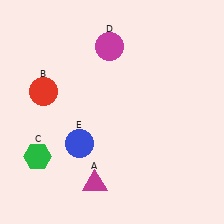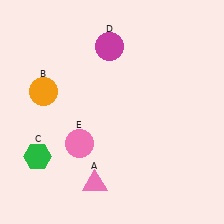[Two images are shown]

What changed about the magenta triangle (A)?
In Image 1, A is magenta. In Image 2, it changed to pink.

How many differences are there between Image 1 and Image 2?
There are 3 differences between the two images.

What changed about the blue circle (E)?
In Image 1, E is blue. In Image 2, it changed to pink.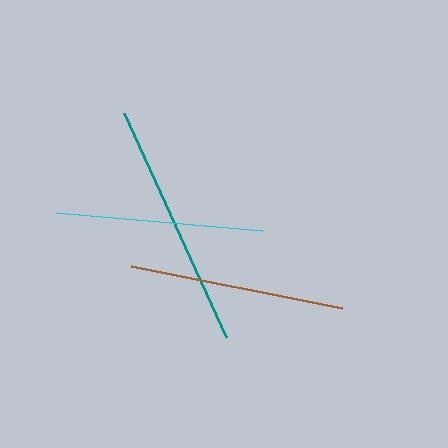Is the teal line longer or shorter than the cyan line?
The teal line is longer than the cyan line.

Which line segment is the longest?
The teal line is the longest at approximately 246 pixels.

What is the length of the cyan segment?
The cyan segment is approximately 207 pixels long.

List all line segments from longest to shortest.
From longest to shortest: teal, brown, cyan.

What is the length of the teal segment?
The teal segment is approximately 246 pixels long.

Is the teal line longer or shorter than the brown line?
The teal line is longer than the brown line.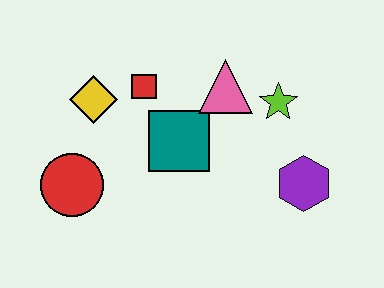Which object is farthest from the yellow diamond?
The purple hexagon is farthest from the yellow diamond.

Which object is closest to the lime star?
The pink triangle is closest to the lime star.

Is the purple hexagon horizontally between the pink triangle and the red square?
No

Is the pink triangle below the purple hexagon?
No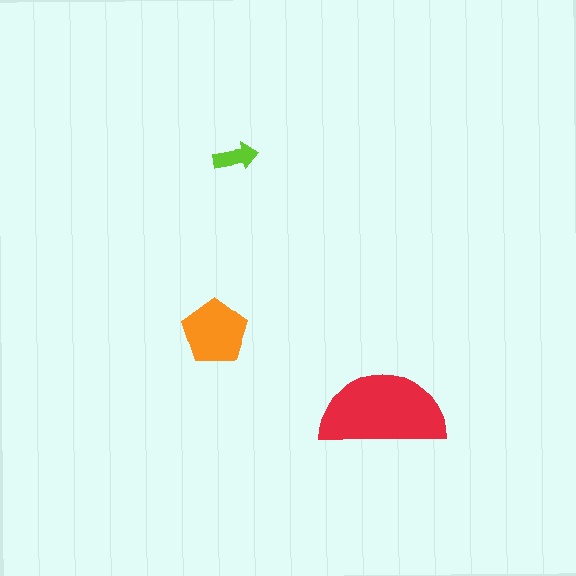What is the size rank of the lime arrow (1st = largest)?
3rd.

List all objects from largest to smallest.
The red semicircle, the orange pentagon, the lime arrow.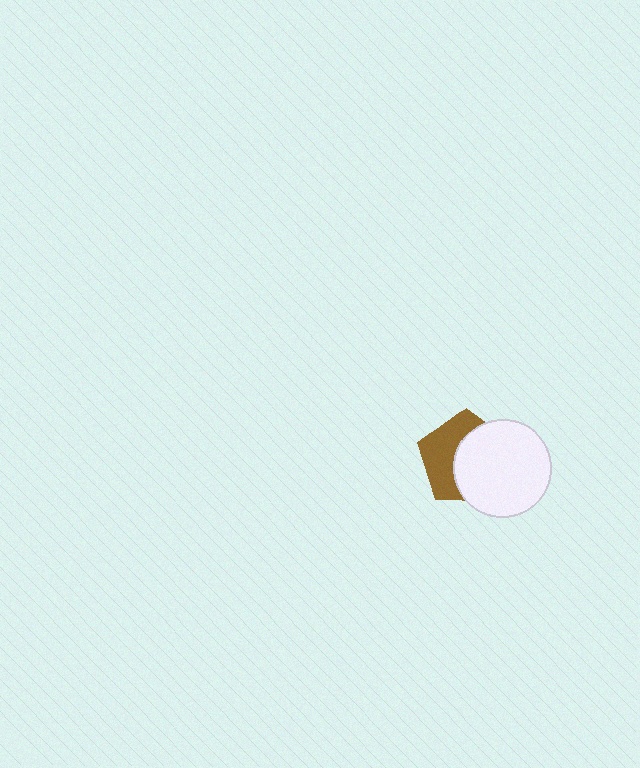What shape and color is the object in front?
The object in front is a white circle.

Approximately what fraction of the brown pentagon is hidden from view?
Roughly 55% of the brown pentagon is hidden behind the white circle.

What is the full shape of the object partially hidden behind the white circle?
The partially hidden object is a brown pentagon.